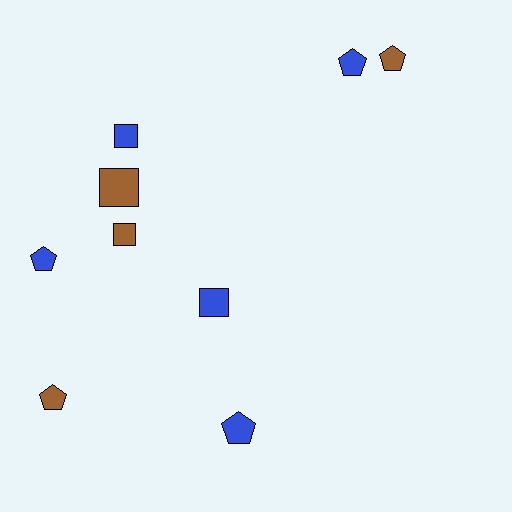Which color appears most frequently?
Blue, with 5 objects.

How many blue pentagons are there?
There are 3 blue pentagons.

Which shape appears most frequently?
Pentagon, with 5 objects.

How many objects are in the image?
There are 9 objects.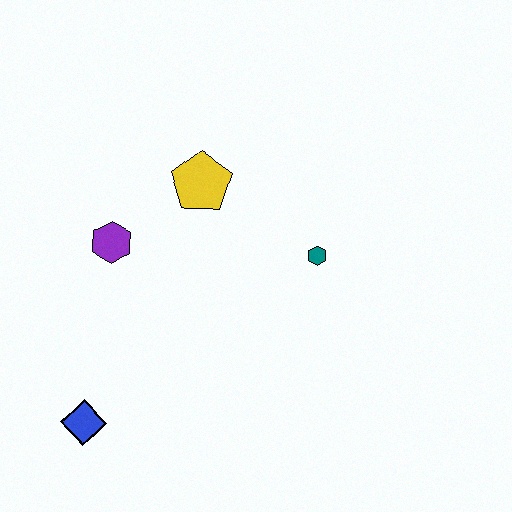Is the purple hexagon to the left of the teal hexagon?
Yes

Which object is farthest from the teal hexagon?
The blue diamond is farthest from the teal hexagon.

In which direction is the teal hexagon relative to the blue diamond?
The teal hexagon is to the right of the blue diamond.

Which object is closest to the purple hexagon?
The yellow pentagon is closest to the purple hexagon.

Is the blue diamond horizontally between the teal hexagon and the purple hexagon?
No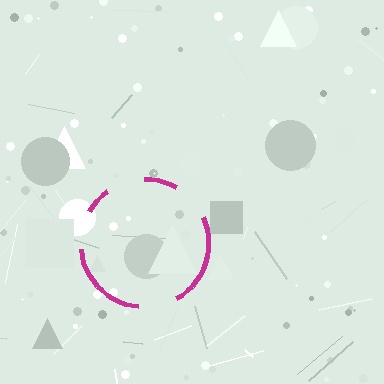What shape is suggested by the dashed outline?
The dashed outline suggests a circle.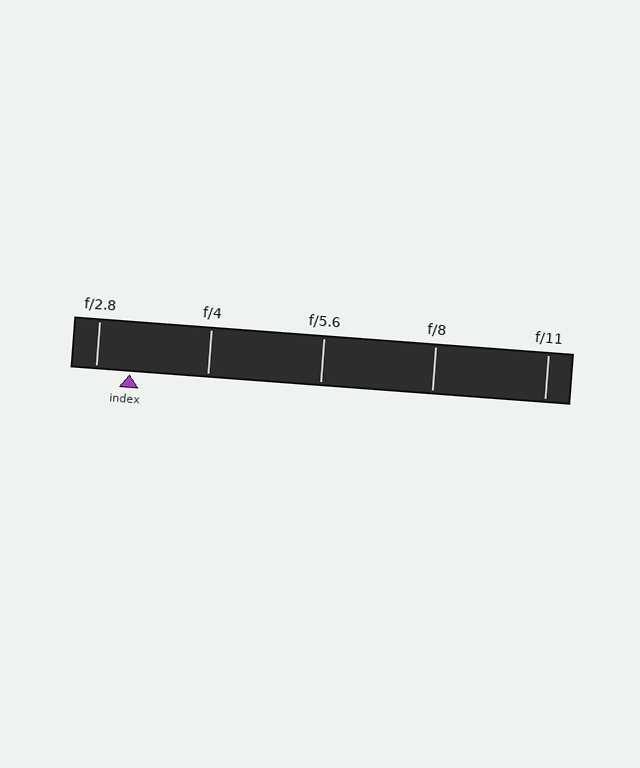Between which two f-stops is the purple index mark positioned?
The index mark is between f/2.8 and f/4.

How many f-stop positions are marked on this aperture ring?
There are 5 f-stop positions marked.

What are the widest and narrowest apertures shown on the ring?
The widest aperture shown is f/2.8 and the narrowest is f/11.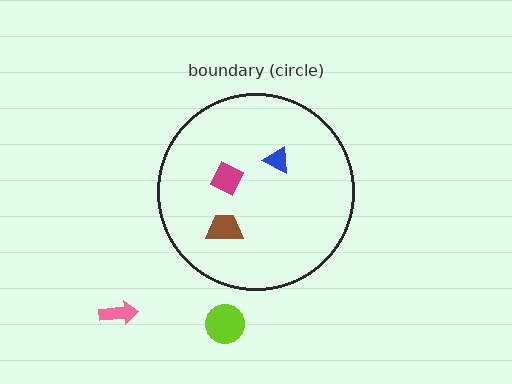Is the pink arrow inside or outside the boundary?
Outside.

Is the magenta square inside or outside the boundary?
Inside.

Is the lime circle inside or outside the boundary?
Outside.